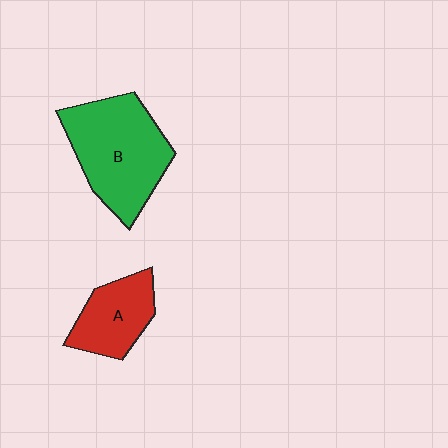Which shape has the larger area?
Shape B (green).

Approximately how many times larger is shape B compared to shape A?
Approximately 1.8 times.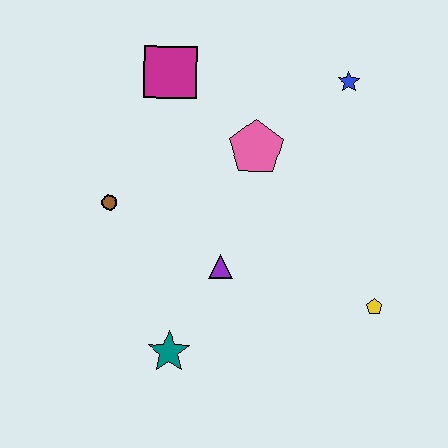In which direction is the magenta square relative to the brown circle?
The magenta square is above the brown circle.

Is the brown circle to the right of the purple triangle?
No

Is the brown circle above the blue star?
No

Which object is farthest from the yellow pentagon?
The magenta square is farthest from the yellow pentagon.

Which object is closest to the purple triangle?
The teal star is closest to the purple triangle.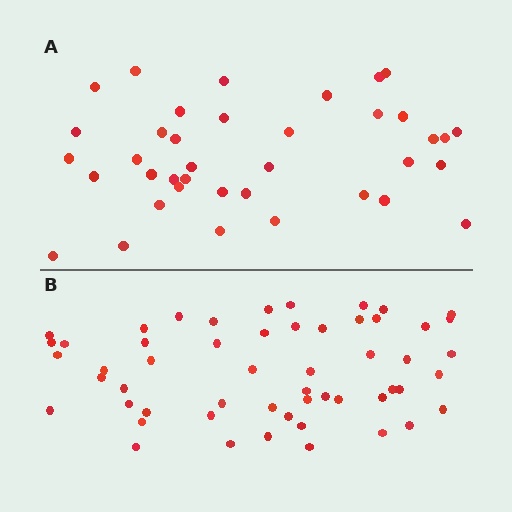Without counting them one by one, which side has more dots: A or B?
Region B (the bottom region) has more dots.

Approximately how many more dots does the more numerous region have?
Region B has approximately 15 more dots than region A.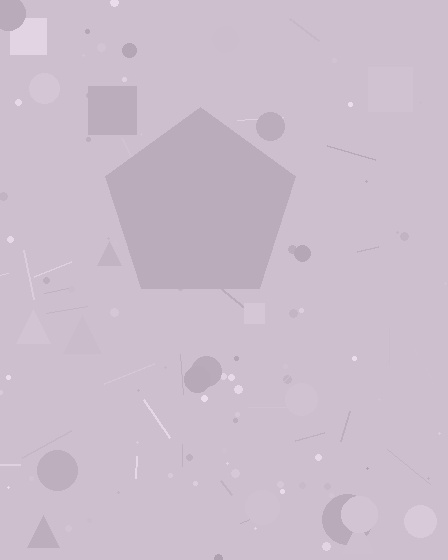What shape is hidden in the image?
A pentagon is hidden in the image.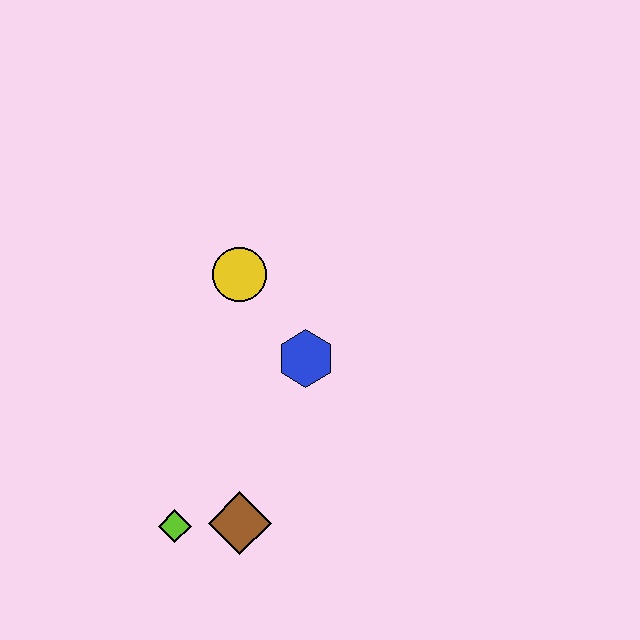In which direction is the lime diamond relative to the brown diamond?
The lime diamond is to the left of the brown diamond.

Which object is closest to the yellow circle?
The blue hexagon is closest to the yellow circle.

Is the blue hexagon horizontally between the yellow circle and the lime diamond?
No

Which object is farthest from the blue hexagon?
The lime diamond is farthest from the blue hexagon.